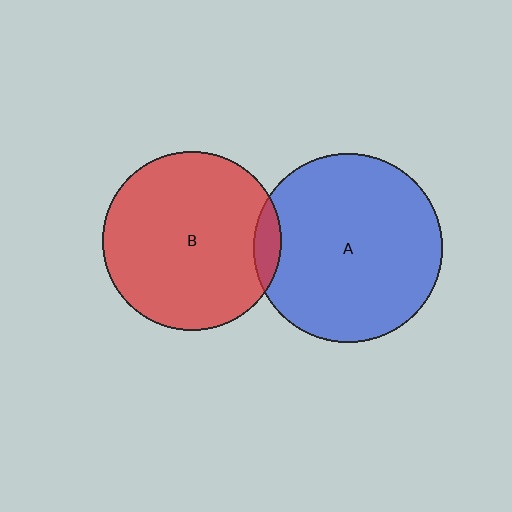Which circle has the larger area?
Circle A (blue).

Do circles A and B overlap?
Yes.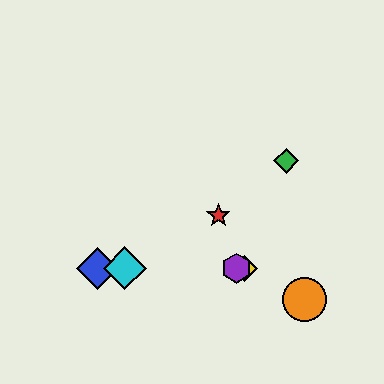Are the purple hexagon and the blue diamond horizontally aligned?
Yes, both are at y≈268.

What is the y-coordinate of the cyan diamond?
The cyan diamond is at y≈268.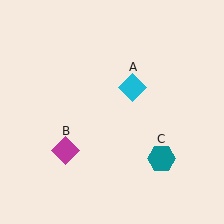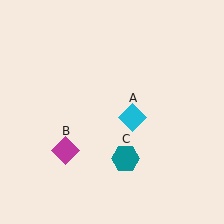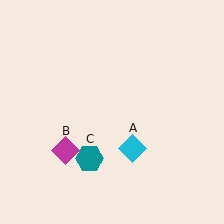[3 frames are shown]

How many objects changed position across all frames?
2 objects changed position: cyan diamond (object A), teal hexagon (object C).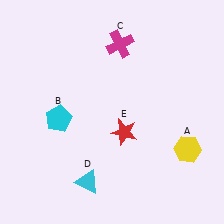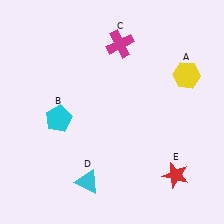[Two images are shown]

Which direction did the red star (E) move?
The red star (E) moved right.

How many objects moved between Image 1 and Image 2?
2 objects moved between the two images.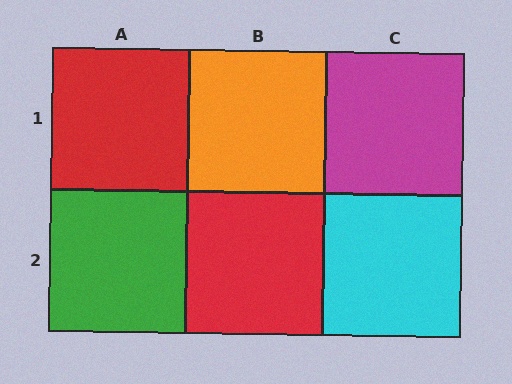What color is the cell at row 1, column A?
Red.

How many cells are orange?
1 cell is orange.